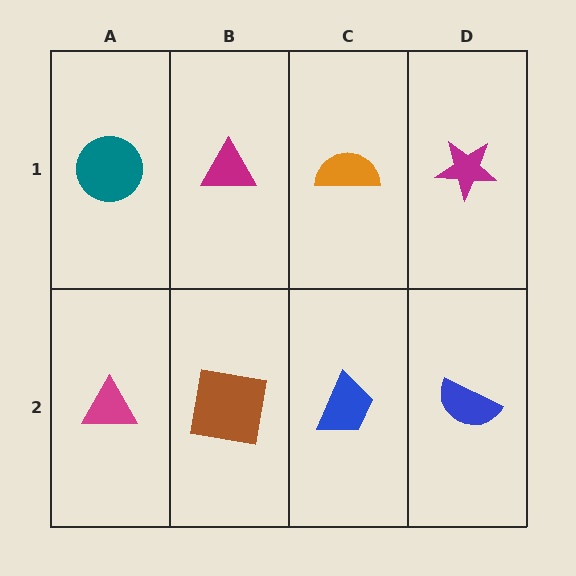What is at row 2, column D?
A blue semicircle.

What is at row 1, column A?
A teal circle.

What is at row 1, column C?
An orange semicircle.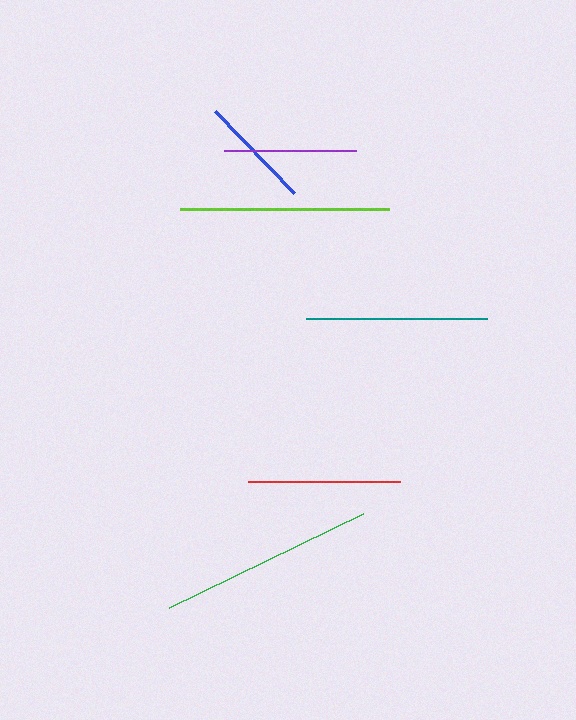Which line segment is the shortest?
The blue line is the shortest at approximately 114 pixels.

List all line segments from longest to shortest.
From longest to shortest: green, lime, teal, red, purple, blue.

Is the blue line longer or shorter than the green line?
The green line is longer than the blue line.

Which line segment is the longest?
The green line is the longest at approximately 216 pixels.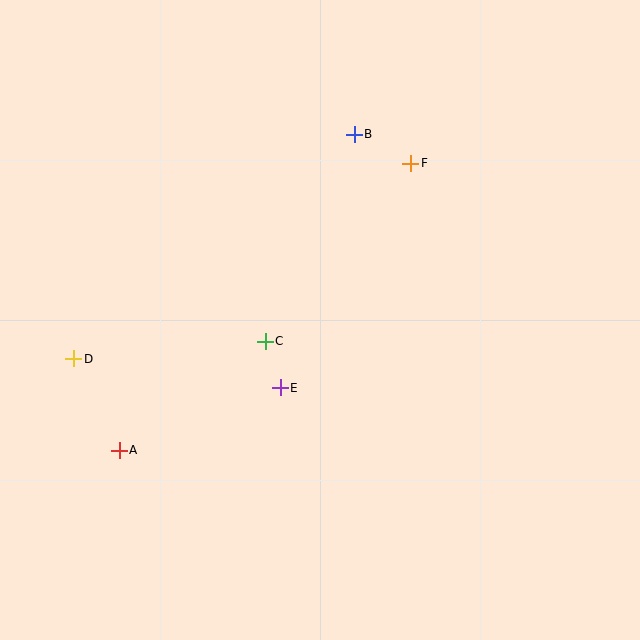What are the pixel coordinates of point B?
Point B is at (354, 134).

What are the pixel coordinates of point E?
Point E is at (280, 388).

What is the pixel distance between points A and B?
The distance between A and B is 394 pixels.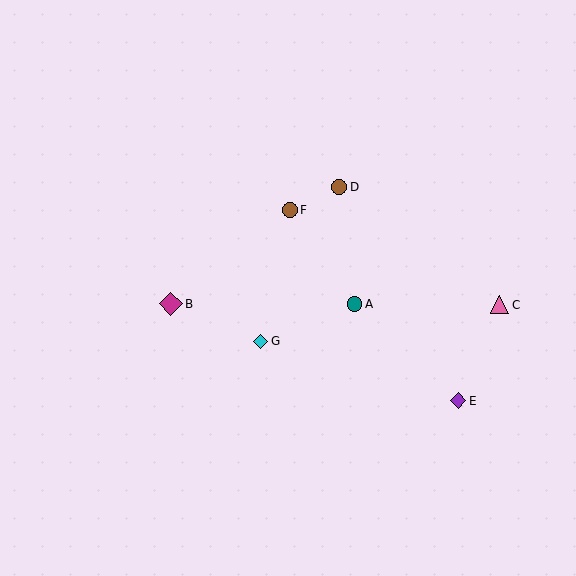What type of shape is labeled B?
Shape B is a magenta diamond.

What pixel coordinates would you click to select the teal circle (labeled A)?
Click at (354, 304) to select the teal circle A.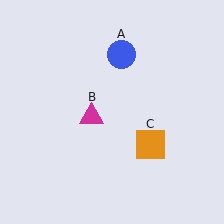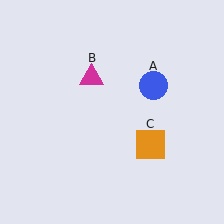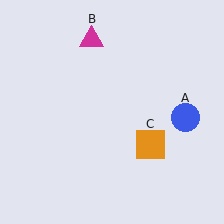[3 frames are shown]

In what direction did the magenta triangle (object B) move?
The magenta triangle (object B) moved up.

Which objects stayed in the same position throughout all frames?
Orange square (object C) remained stationary.